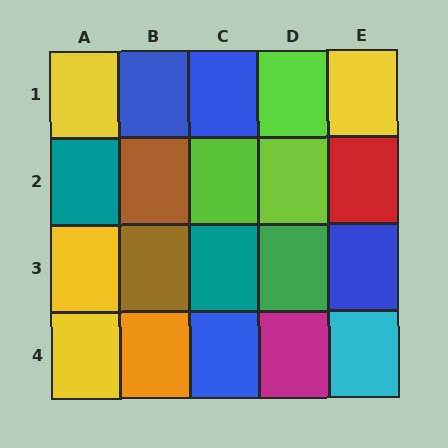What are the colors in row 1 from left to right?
Yellow, blue, blue, lime, yellow.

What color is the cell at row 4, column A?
Yellow.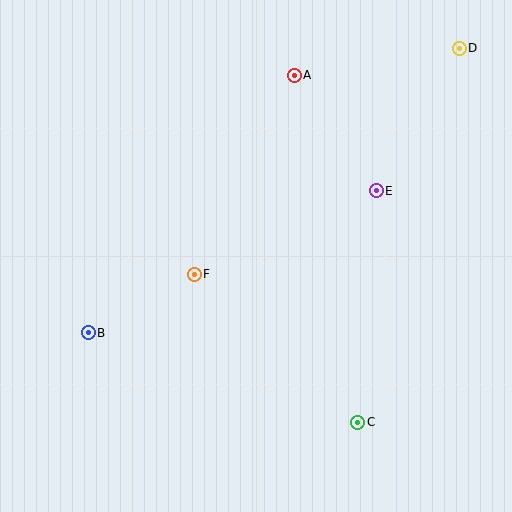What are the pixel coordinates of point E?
Point E is at (376, 191).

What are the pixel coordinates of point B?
Point B is at (88, 333).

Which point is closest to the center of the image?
Point F at (194, 274) is closest to the center.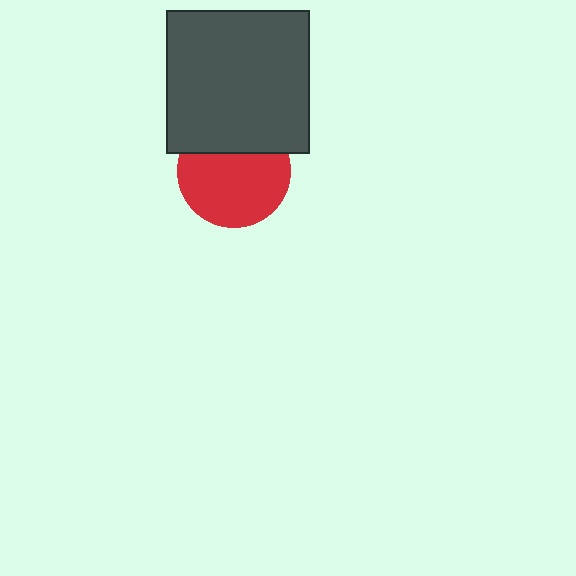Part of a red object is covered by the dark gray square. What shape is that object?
It is a circle.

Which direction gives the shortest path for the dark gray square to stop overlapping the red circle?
Moving up gives the shortest separation.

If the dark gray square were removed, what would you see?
You would see the complete red circle.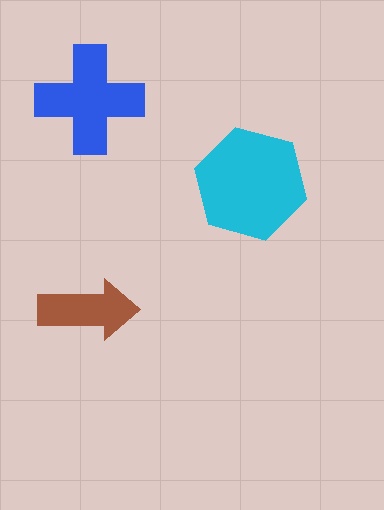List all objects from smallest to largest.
The brown arrow, the blue cross, the cyan hexagon.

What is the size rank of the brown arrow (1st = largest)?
3rd.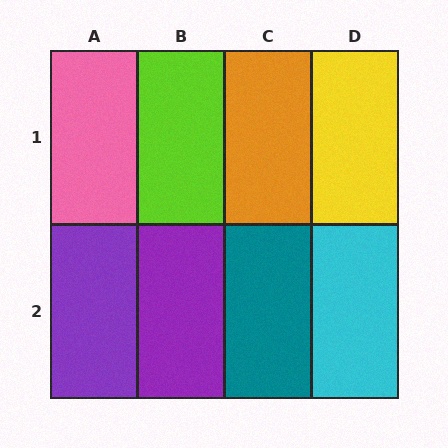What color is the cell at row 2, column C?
Teal.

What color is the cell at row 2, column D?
Cyan.